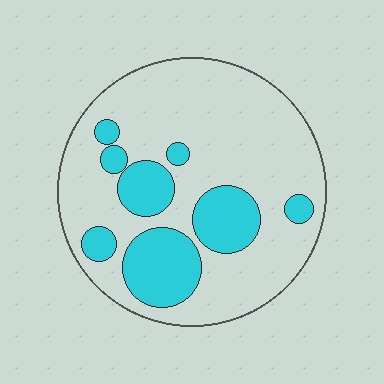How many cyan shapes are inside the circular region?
8.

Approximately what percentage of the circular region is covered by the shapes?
Approximately 25%.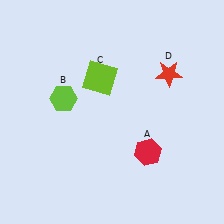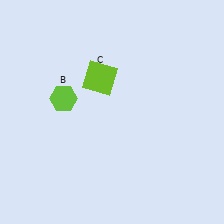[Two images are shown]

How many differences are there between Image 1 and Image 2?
There are 2 differences between the two images.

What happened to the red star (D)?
The red star (D) was removed in Image 2. It was in the top-right area of Image 1.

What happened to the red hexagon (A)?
The red hexagon (A) was removed in Image 2. It was in the bottom-right area of Image 1.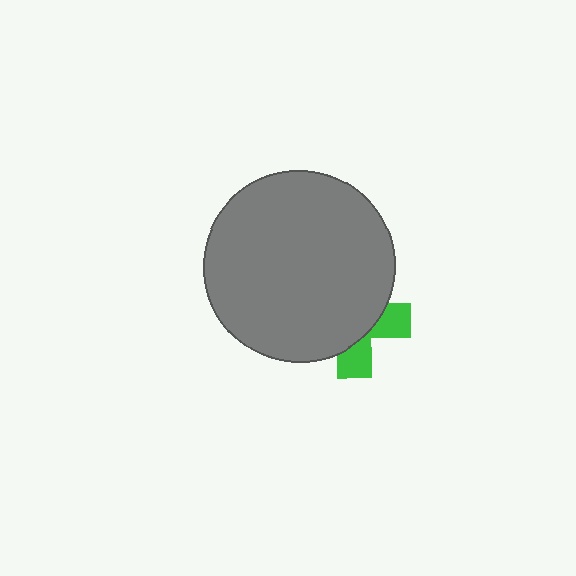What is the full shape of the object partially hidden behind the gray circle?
The partially hidden object is a green cross.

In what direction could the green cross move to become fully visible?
The green cross could move toward the lower-right. That would shift it out from behind the gray circle entirely.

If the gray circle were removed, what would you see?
You would see the complete green cross.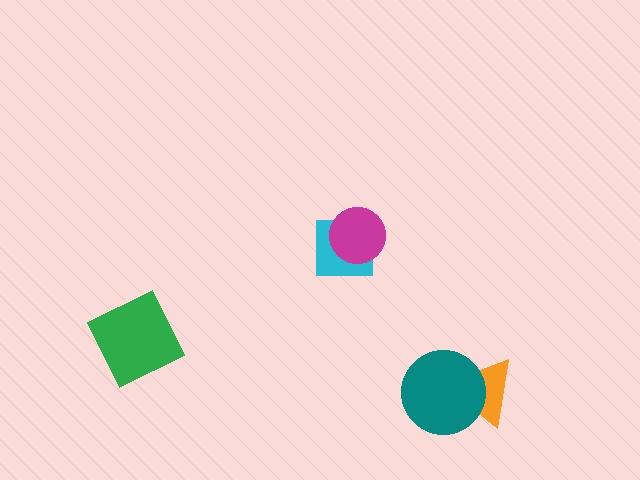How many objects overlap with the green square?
0 objects overlap with the green square.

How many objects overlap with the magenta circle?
1 object overlaps with the magenta circle.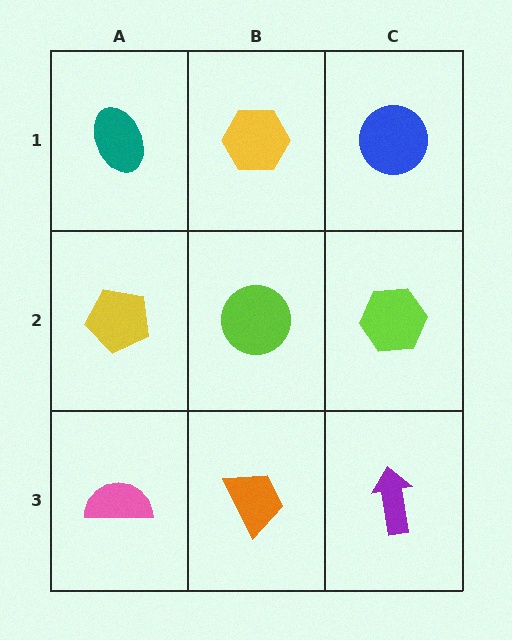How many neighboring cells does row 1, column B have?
3.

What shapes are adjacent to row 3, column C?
A lime hexagon (row 2, column C), an orange trapezoid (row 3, column B).